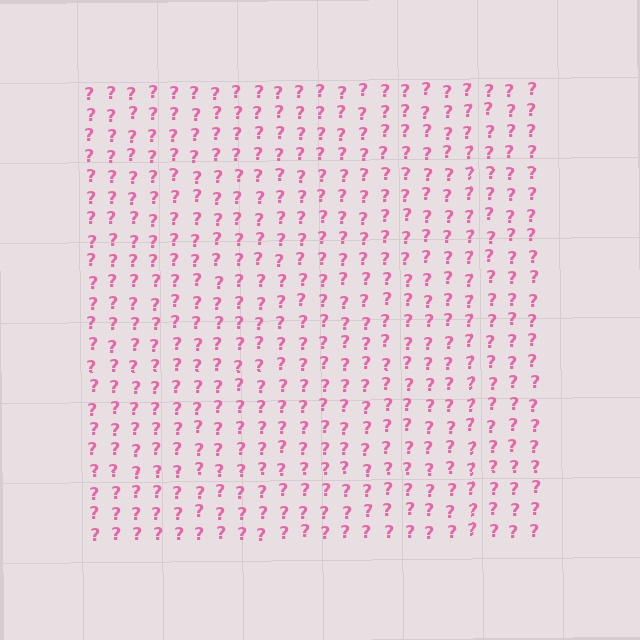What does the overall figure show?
The overall figure shows a square.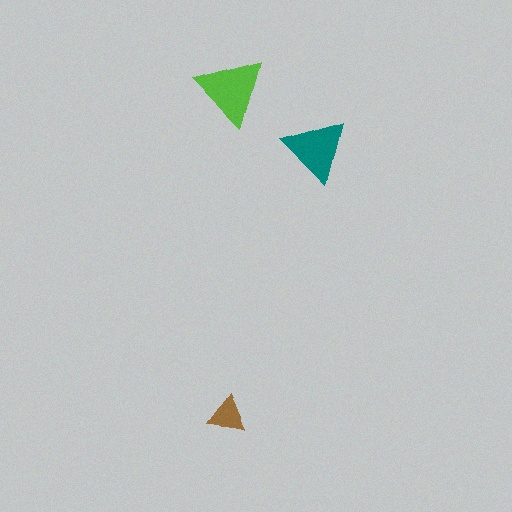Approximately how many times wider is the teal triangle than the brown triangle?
About 1.5 times wider.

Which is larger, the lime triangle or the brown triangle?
The lime one.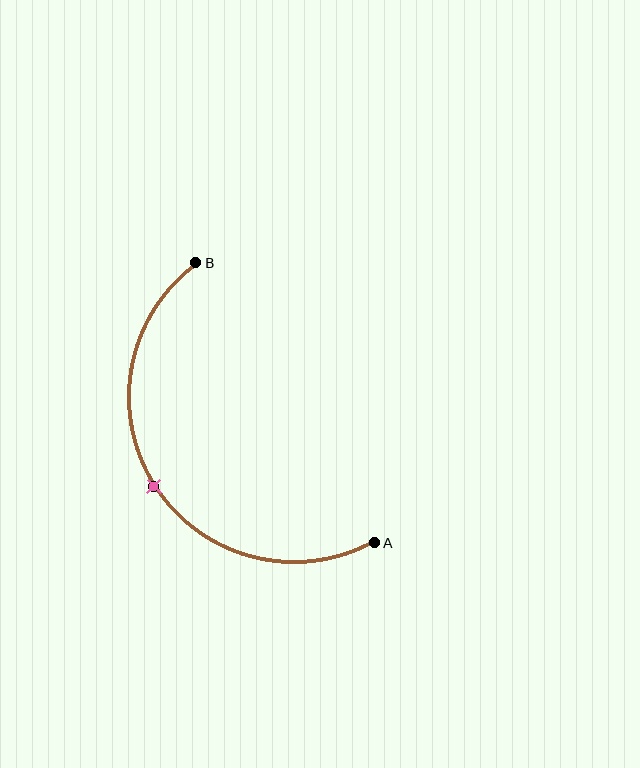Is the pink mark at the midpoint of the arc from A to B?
Yes. The pink mark lies on the arc at equal arc-length from both A and B — it is the arc midpoint.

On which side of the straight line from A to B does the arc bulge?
The arc bulges to the left of the straight line connecting A and B.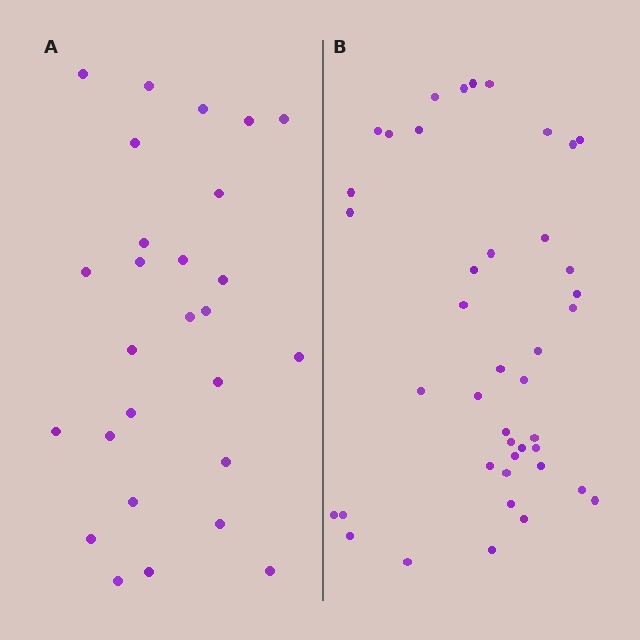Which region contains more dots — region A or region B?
Region B (the right region) has more dots.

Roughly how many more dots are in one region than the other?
Region B has approximately 15 more dots than region A.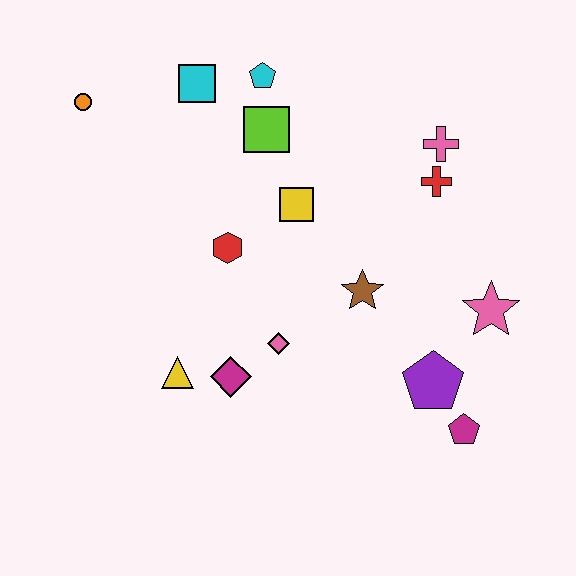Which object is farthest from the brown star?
The orange circle is farthest from the brown star.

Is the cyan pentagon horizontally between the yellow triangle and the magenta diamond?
No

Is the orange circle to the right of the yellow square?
No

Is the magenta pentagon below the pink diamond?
Yes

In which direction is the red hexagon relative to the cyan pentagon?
The red hexagon is below the cyan pentagon.